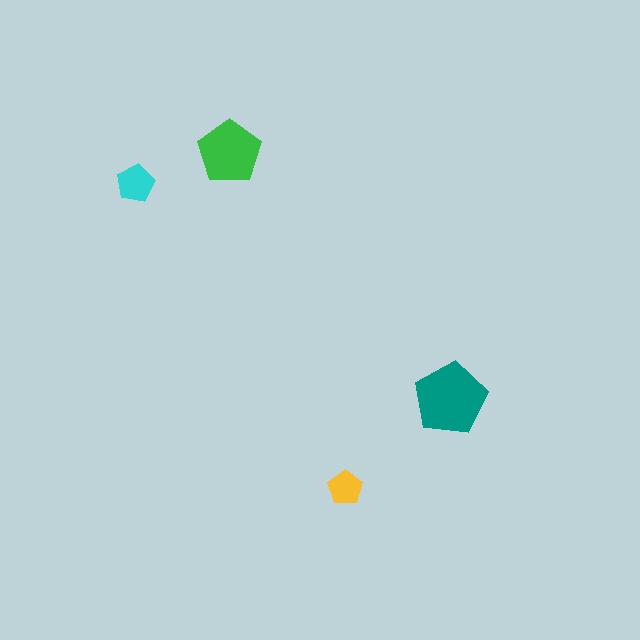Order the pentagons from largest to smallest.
the teal one, the green one, the cyan one, the yellow one.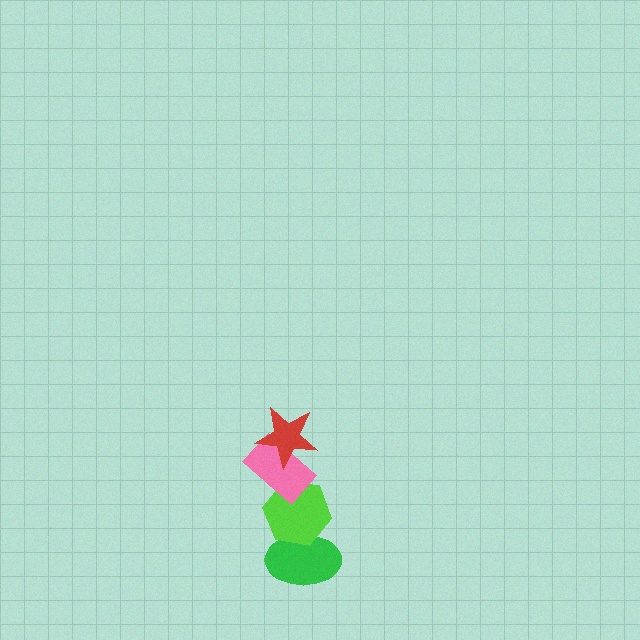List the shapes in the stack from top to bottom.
From top to bottom: the red star, the pink rectangle, the lime hexagon, the green ellipse.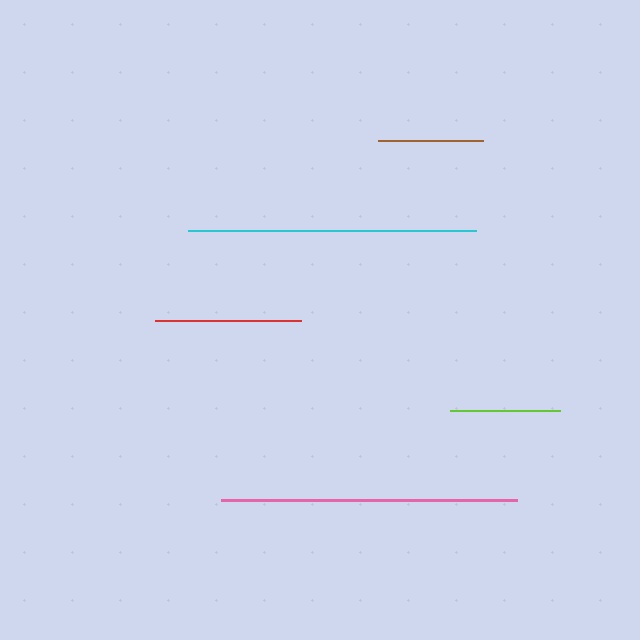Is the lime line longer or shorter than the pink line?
The pink line is longer than the lime line.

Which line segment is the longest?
The pink line is the longest at approximately 297 pixels.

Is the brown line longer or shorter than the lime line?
The lime line is longer than the brown line.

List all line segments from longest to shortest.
From longest to shortest: pink, cyan, red, lime, brown.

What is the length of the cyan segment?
The cyan segment is approximately 288 pixels long.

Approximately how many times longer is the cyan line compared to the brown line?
The cyan line is approximately 2.7 times the length of the brown line.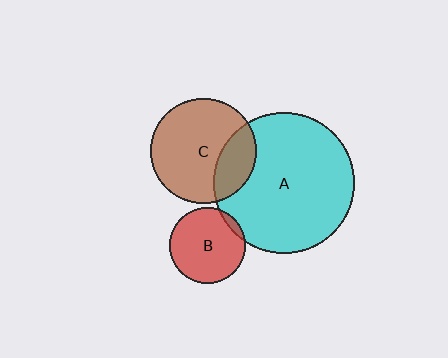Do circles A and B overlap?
Yes.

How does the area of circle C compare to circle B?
Approximately 1.9 times.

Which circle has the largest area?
Circle A (cyan).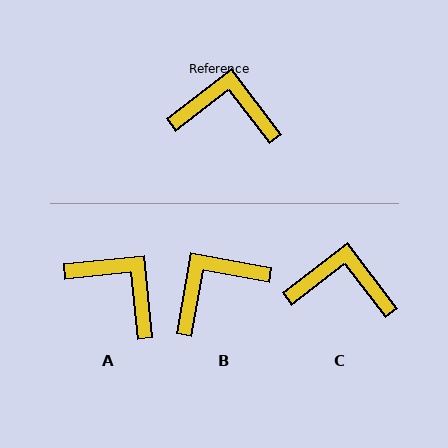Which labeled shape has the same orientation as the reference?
C.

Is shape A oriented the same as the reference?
No, it is off by about 32 degrees.